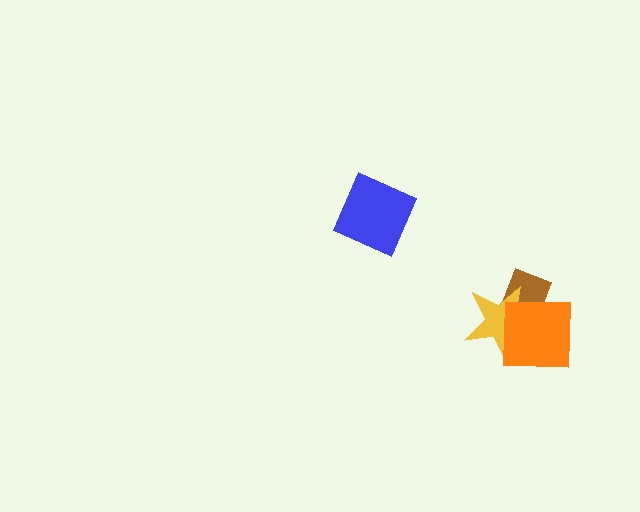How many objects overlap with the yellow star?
2 objects overlap with the yellow star.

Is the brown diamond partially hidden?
Yes, it is partially covered by another shape.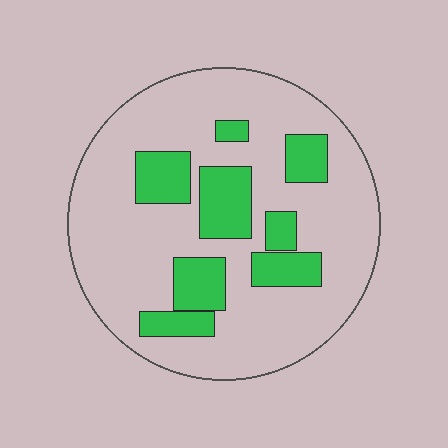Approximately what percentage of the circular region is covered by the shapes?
Approximately 25%.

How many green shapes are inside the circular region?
8.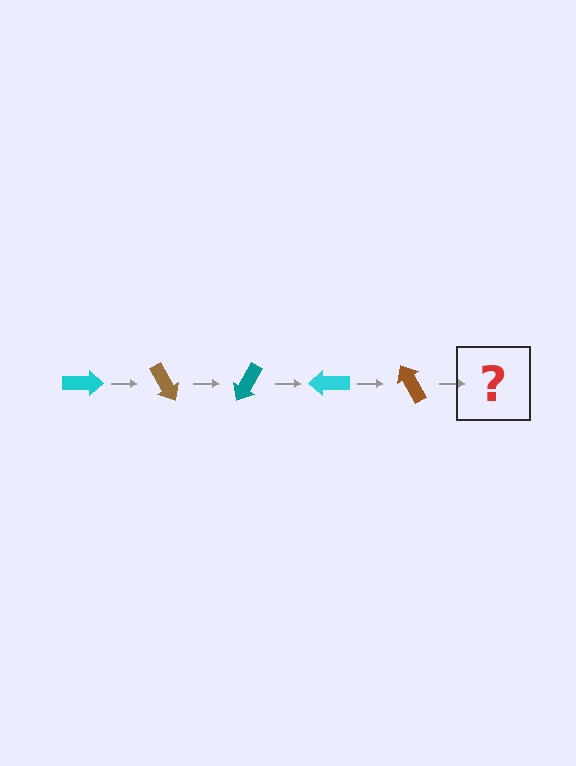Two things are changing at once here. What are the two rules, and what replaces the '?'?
The two rules are that it rotates 60 degrees each step and the color cycles through cyan, brown, and teal. The '?' should be a teal arrow, rotated 300 degrees from the start.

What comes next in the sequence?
The next element should be a teal arrow, rotated 300 degrees from the start.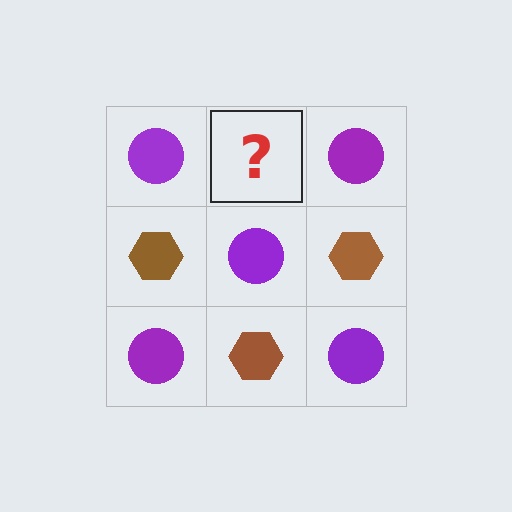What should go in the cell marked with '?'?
The missing cell should contain a brown hexagon.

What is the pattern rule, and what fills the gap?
The rule is that it alternates purple circle and brown hexagon in a checkerboard pattern. The gap should be filled with a brown hexagon.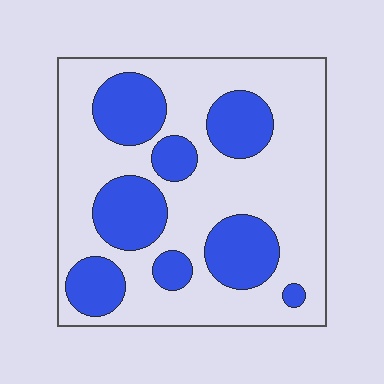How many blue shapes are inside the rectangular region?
8.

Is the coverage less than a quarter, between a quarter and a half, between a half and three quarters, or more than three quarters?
Between a quarter and a half.